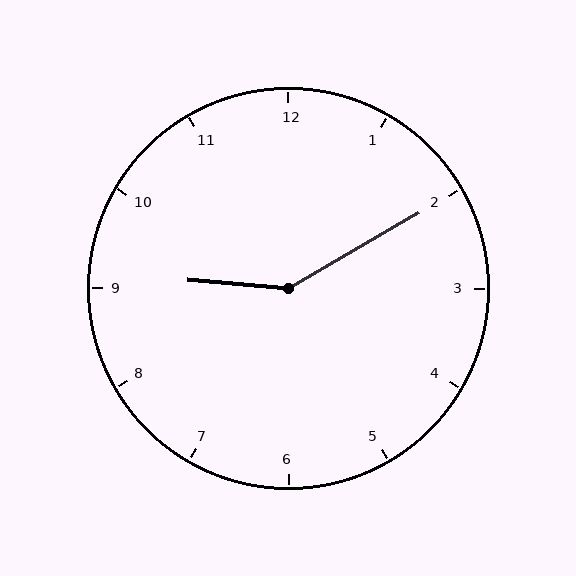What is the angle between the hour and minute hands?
Approximately 145 degrees.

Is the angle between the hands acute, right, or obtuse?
It is obtuse.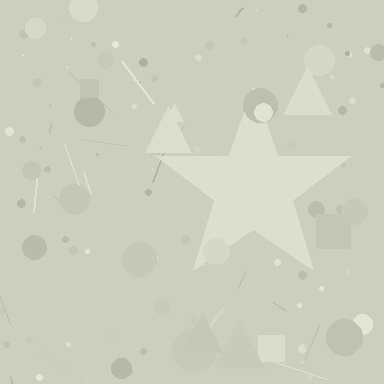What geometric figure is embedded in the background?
A star is embedded in the background.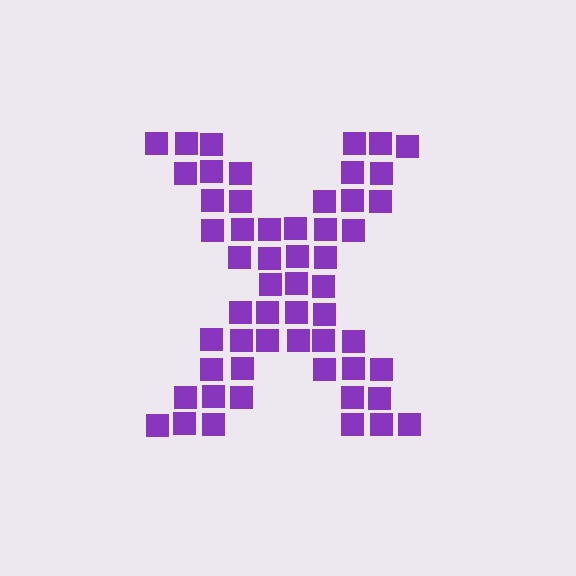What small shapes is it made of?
It is made of small squares.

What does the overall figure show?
The overall figure shows the letter X.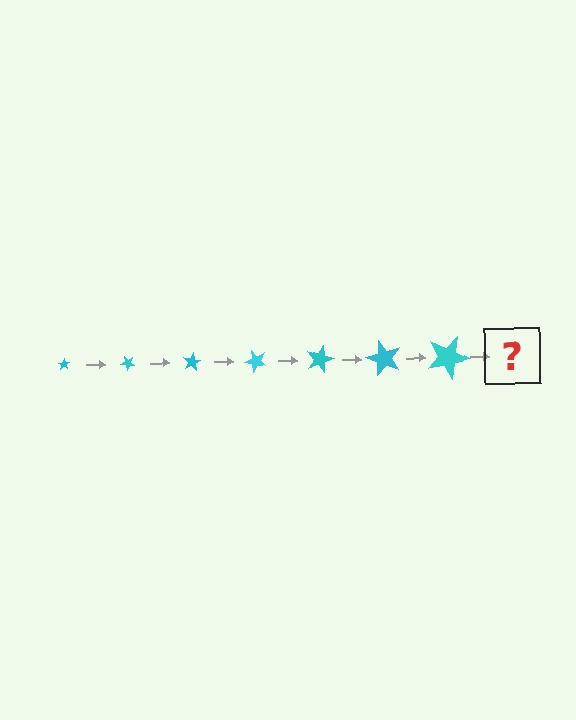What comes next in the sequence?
The next element should be a star, larger than the previous one and rotated 280 degrees from the start.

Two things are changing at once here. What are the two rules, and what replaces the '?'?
The two rules are that the star grows larger each step and it rotates 40 degrees each step. The '?' should be a star, larger than the previous one and rotated 280 degrees from the start.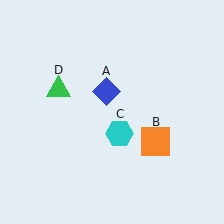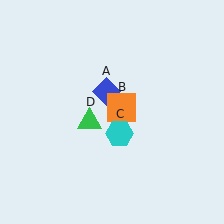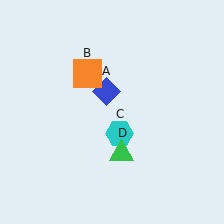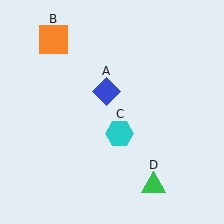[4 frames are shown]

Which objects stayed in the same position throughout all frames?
Blue diamond (object A) and cyan hexagon (object C) remained stationary.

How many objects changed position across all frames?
2 objects changed position: orange square (object B), green triangle (object D).